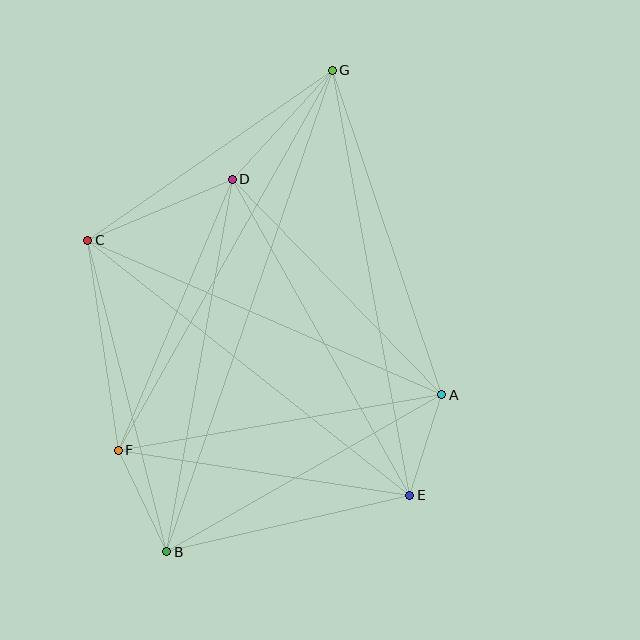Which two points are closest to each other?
Points A and E are closest to each other.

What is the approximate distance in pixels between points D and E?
The distance between D and E is approximately 363 pixels.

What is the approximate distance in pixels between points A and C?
The distance between A and C is approximately 387 pixels.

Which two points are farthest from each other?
Points B and G are farthest from each other.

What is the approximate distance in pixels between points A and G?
The distance between A and G is approximately 343 pixels.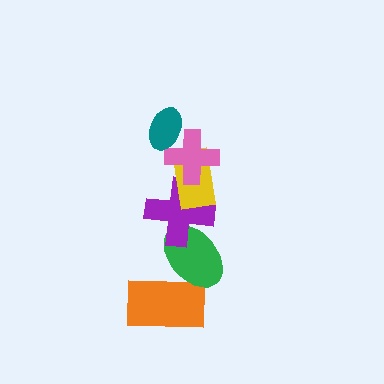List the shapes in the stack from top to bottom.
From top to bottom: the teal ellipse, the pink cross, the yellow rectangle, the purple cross, the green ellipse, the orange rectangle.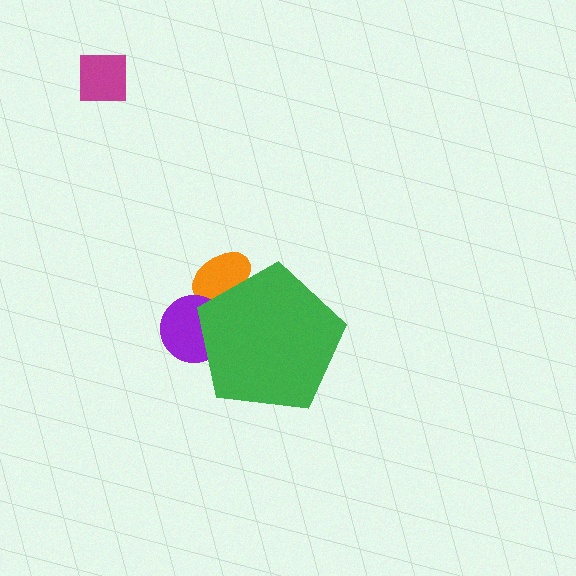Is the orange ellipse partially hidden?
Yes, the orange ellipse is partially hidden behind the green pentagon.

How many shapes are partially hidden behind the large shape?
2 shapes are partially hidden.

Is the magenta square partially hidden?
No, the magenta square is fully visible.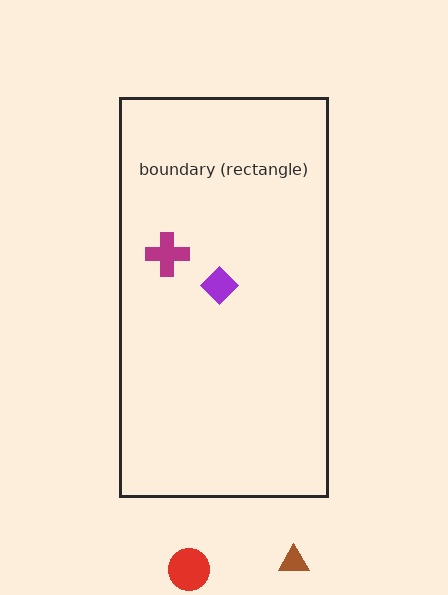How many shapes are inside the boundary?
2 inside, 2 outside.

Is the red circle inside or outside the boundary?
Outside.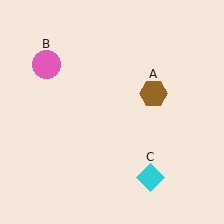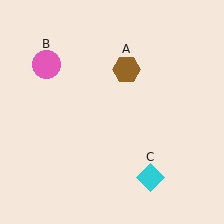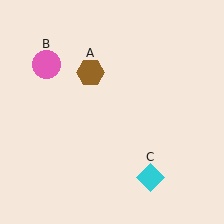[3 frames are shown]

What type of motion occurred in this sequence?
The brown hexagon (object A) rotated counterclockwise around the center of the scene.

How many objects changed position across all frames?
1 object changed position: brown hexagon (object A).